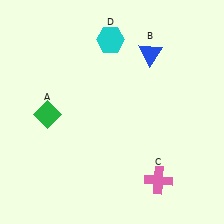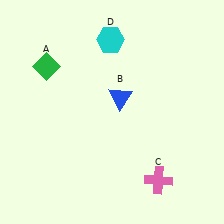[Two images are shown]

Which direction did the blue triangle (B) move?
The blue triangle (B) moved down.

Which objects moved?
The objects that moved are: the green diamond (A), the blue triangle (B).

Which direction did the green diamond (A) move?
The green diamond (A) moved up.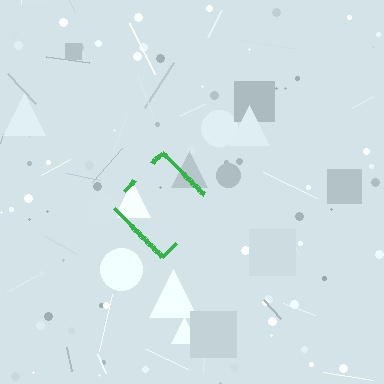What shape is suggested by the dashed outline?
The dashed outline suggests a diamond.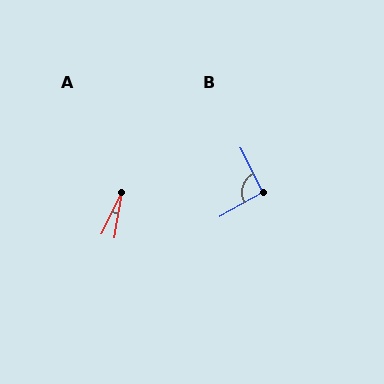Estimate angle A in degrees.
Approximately 17 degrees.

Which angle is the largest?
B, at approximately 93 degrees.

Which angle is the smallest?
A, at approximately 17 degrees.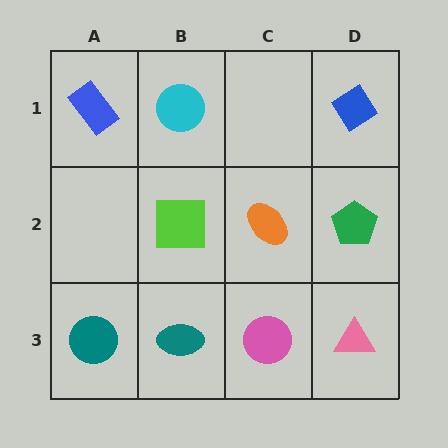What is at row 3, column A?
A teal circle.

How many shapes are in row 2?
3 shapes.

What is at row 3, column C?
A pink circle.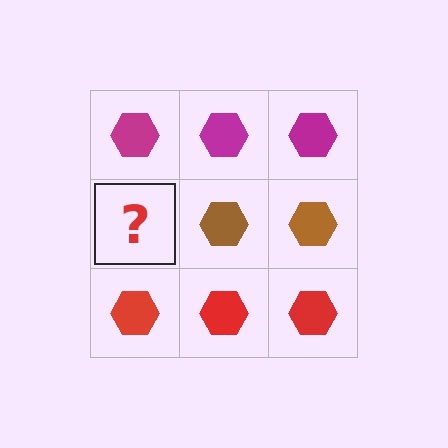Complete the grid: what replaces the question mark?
The question mark should be replaced with a brown hexagon.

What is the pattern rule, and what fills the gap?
The rule is that each row has a consistent color. The gap should be filled with a brown hexagon.